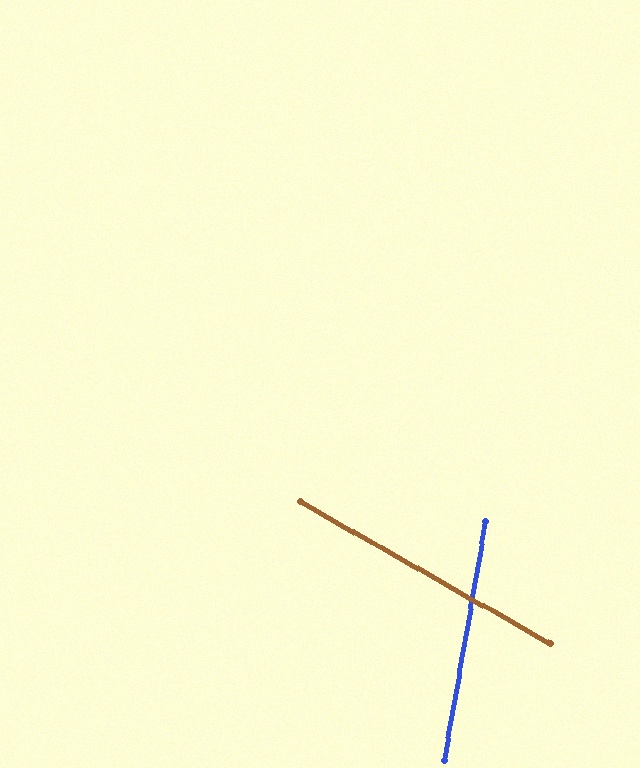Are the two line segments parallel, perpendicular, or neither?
Neither parallel nor perpendicular — they differ by about 70°.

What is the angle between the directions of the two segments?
Approximately 70 degrees.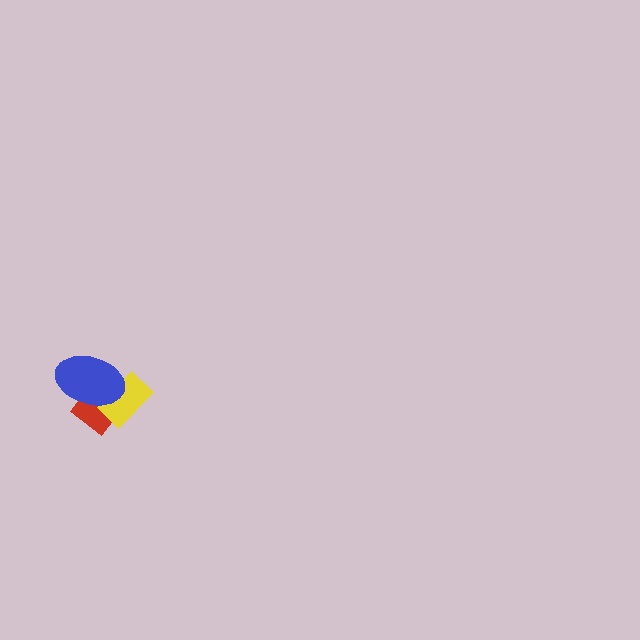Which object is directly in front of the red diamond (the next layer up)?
The yellow rectangle is directly in front of the red diamond.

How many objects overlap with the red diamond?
2 objects overlap with the red diamond.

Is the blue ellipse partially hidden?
No, no other shape covers it.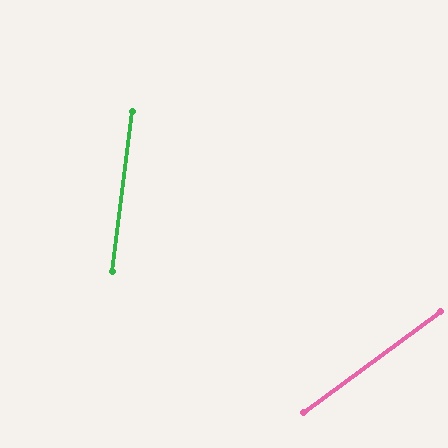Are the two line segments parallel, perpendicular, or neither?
Neither parallel nor perpendicular — they differ by about 47°.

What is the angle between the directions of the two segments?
Approximately 47 degrees.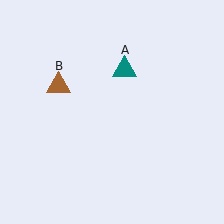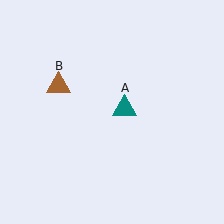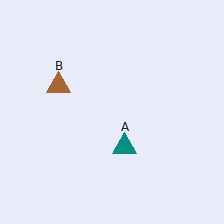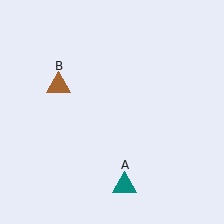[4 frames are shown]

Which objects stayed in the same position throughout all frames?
Brown triangle (object B) remained stationary.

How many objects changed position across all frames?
1 object changed position: teal triangle (object A).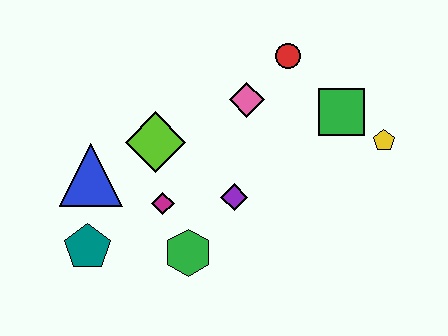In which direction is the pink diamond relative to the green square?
The pink diamond is to the left of the green square.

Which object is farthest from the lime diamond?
The yellow pentagon is farthest from the lime diamond.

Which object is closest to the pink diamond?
The red circle is closest to the pink diamond.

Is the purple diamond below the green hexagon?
No